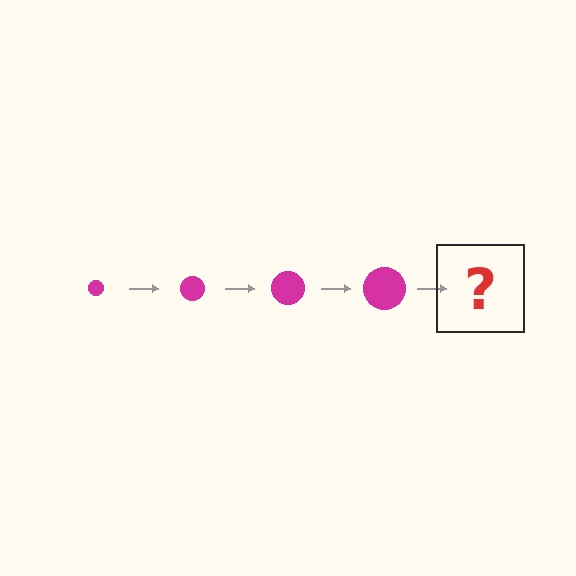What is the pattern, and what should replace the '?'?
The pattern is that the circle gets progressively larger each step. The '?' should be a magenta circle, larger than the previous one.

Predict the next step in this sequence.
The next step is a magenta circle, larger than the previous one.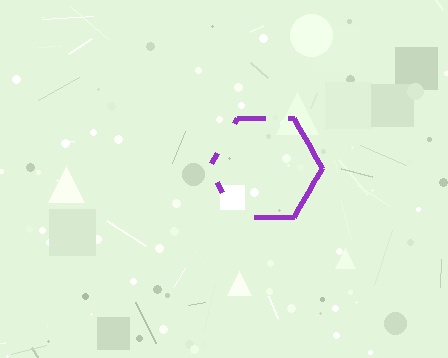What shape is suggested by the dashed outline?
The dashed outline suggests a hexagon.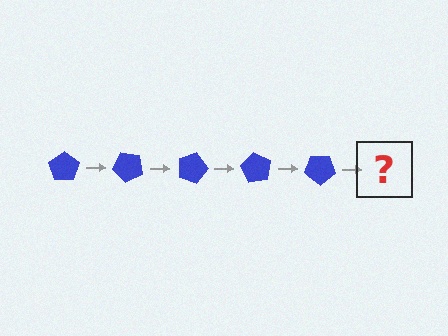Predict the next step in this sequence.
The next step is a blue pentagon rotated 225 degrees.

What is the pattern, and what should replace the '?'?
The pattern is that the pentagon rotates 45 degrees each step. The '?' should be a blue pentagon rotated 225 degrees.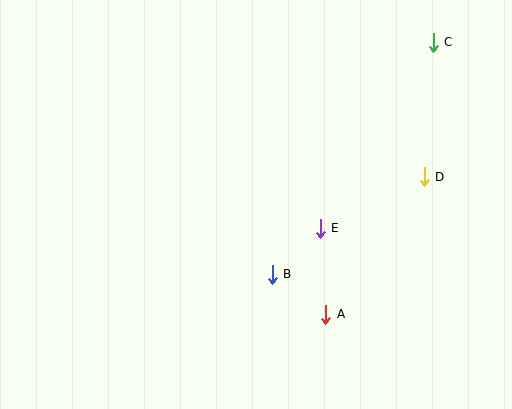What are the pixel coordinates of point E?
Point E is at (320, 228).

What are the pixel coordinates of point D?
Point D is at (424, 177).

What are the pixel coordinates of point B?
Point B is at (272, 274).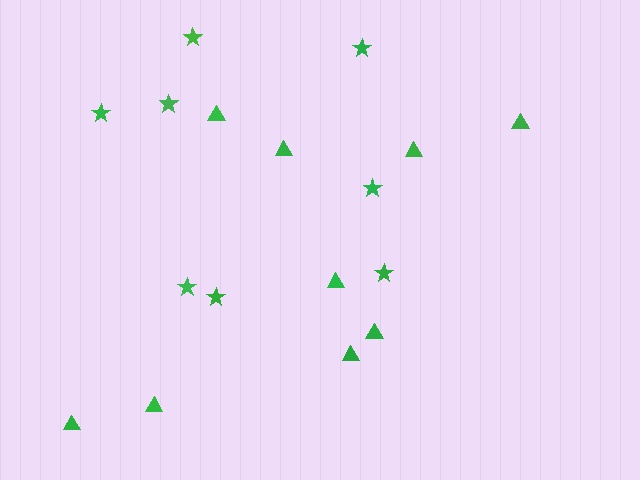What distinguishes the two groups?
There are 2 groups: one group of triangles (9) and one group of stars (8).